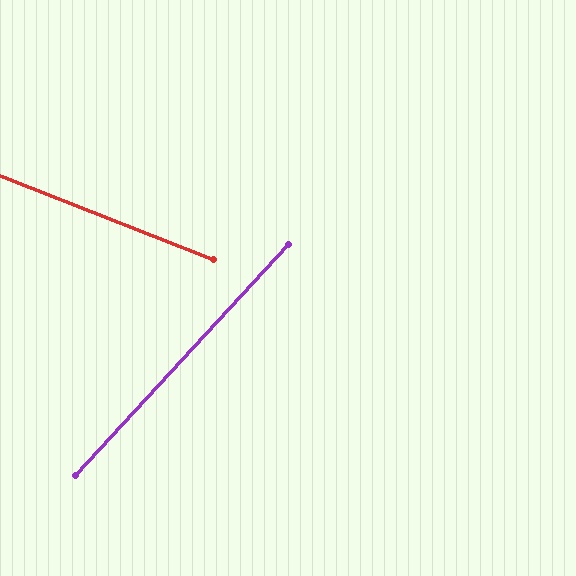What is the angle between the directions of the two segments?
Approximately 69 degrees.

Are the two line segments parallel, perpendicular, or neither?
Neither parallel nor perpendicular — they differ by about 69°.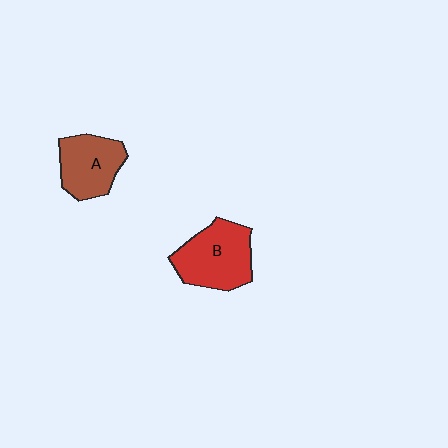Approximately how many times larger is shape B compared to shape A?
Approximately 1.3 times.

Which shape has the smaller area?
Shape A (brown).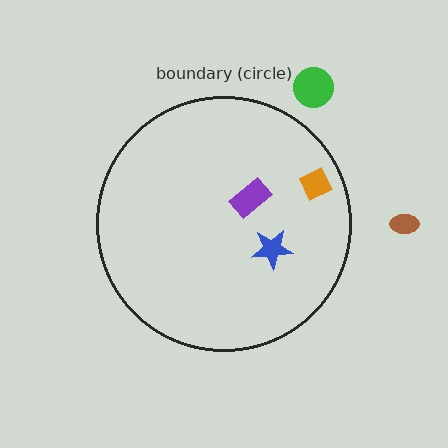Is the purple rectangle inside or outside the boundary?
Inside.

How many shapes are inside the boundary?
3 inside, 2 outside.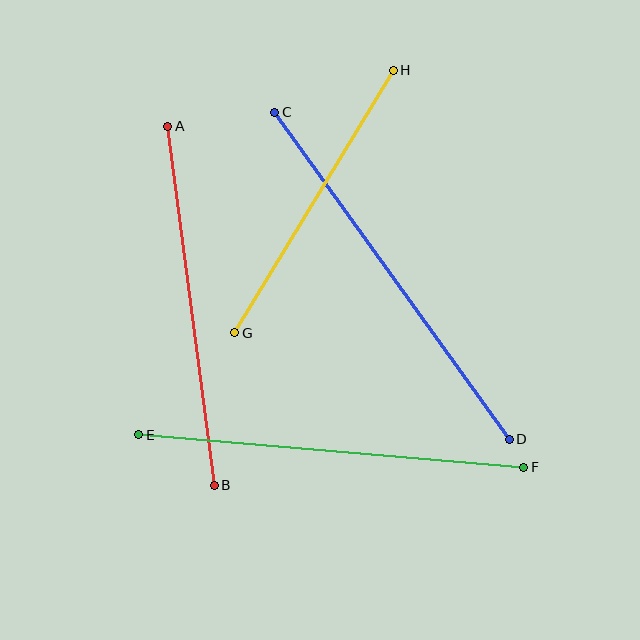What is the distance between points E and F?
The distance is approximately 386 pixels.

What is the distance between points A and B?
The distance is approximately 362 pixels.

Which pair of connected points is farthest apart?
Points C and D are farthest apart.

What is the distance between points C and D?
The distance is approximately 403 pixels.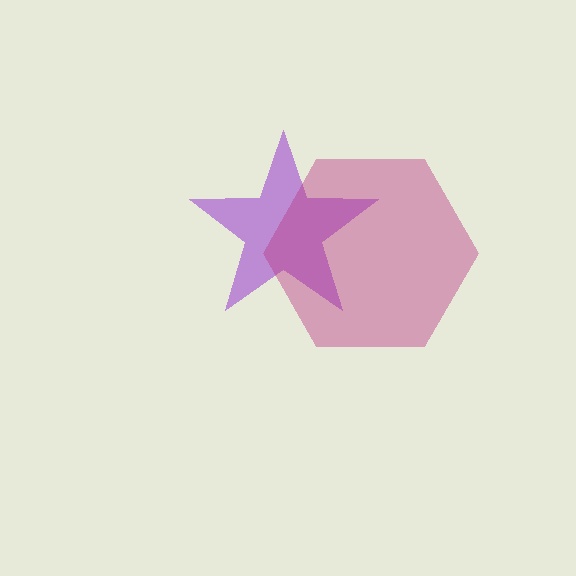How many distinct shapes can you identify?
There are 2 distinct shapes: a purple star, a magenta hexagon.